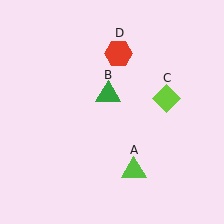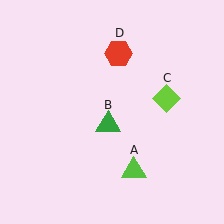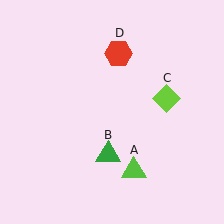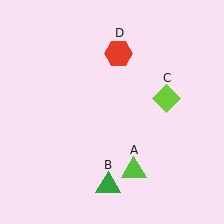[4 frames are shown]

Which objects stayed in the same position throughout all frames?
Lime triangle (object A) and lime diamond (object C) and red hexagon (object D) remained stationary.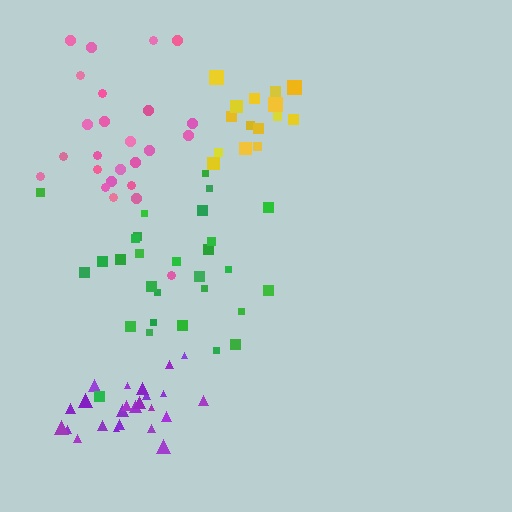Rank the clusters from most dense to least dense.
purple, yellow, pink, green.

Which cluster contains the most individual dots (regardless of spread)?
Green (29).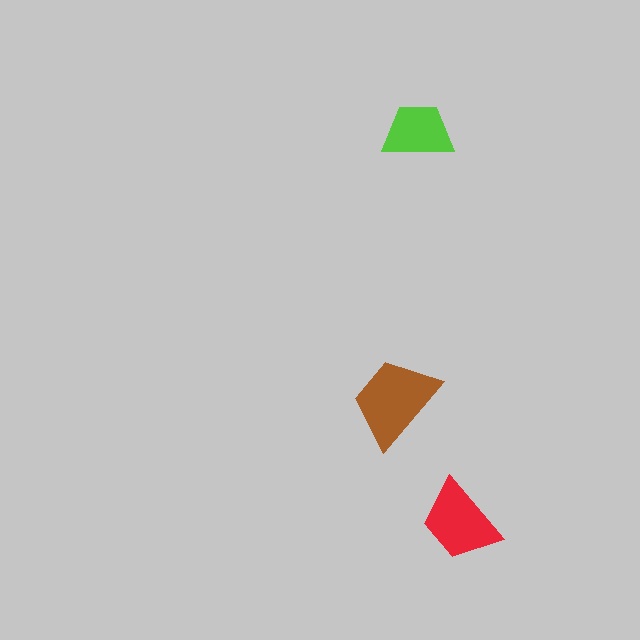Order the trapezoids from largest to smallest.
the brown one, the red one, the lime one.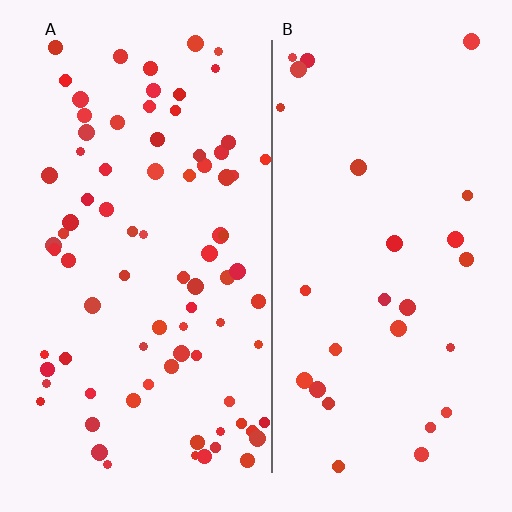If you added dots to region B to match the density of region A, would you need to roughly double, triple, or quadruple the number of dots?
Approximately triple.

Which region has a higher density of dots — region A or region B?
A (the left).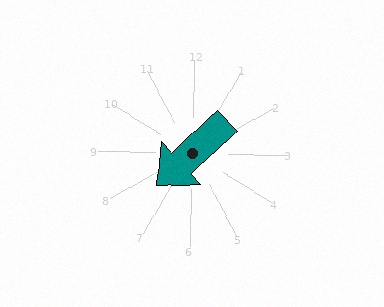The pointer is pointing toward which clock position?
Roughly 8 o'clock.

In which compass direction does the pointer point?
Southwest.